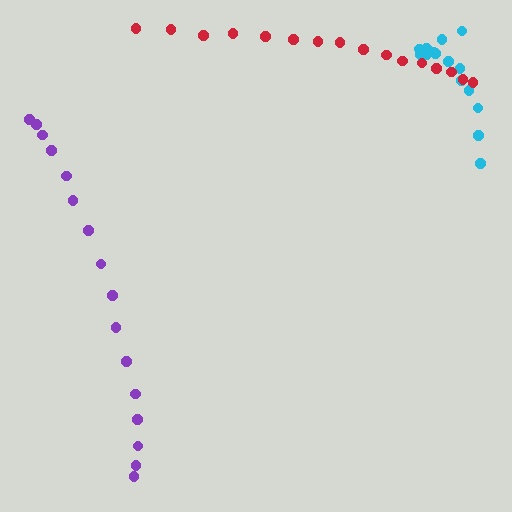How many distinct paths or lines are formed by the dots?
There are 3 distinct paths.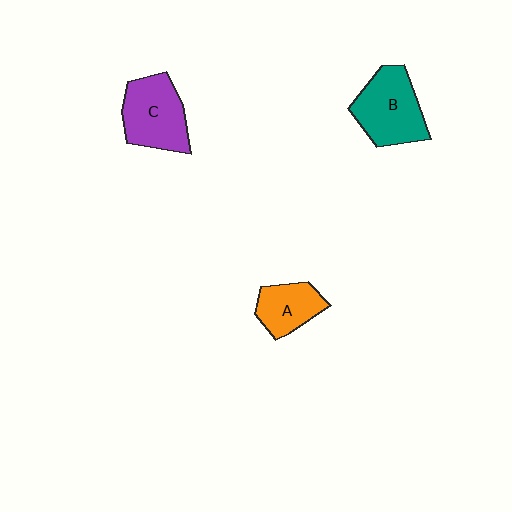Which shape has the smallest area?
Shape A (orange).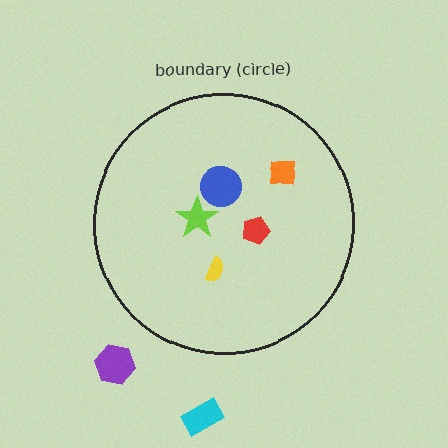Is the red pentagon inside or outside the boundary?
Inside.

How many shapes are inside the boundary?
5 inside, 2 outside.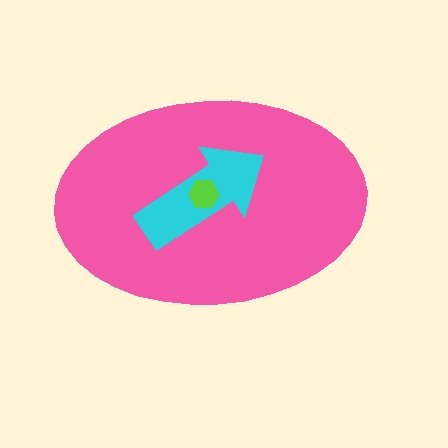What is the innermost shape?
The lime hexagon.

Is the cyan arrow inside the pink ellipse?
Yes.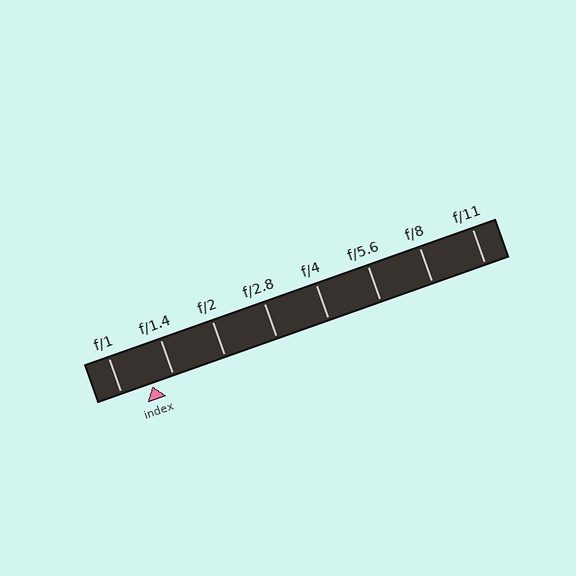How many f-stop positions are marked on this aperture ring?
There are 8 f-stop positions marked.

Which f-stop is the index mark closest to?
The index mark is closest to f/1.4.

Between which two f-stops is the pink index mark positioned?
The index mark is between f/1 and f/1.4.